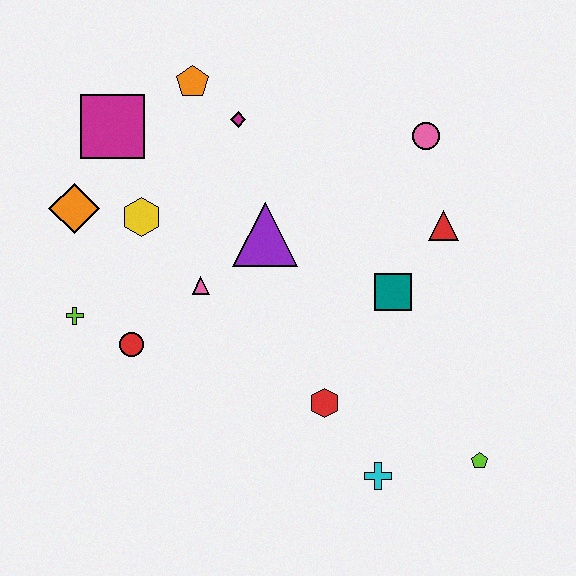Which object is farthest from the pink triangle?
The lime pentagon is farthest from the pink triangle.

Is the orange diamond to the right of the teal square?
No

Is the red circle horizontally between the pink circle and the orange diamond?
Yes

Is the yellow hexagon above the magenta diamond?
No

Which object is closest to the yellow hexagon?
The orange diamond is closest to the yellow hexagon.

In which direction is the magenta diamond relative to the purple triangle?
The magenta diamond is above the purple triangle.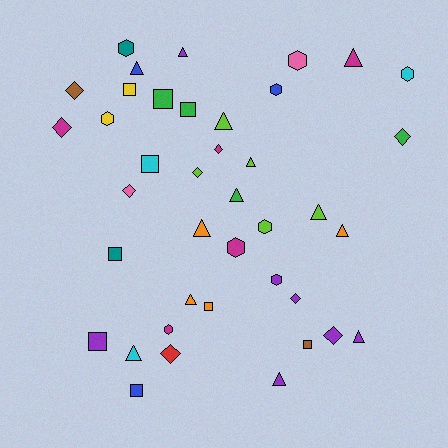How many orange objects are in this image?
There are 4 orange objects.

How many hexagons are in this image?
There are 9 hexagons.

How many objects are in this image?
There are 40 objects.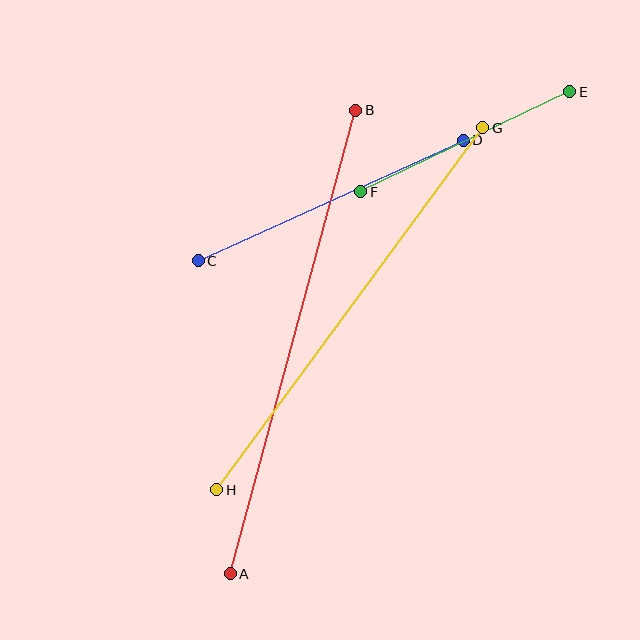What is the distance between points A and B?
The distance is approximately 480 pixels.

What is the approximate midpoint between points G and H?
The midpoint is at approximately (350, 309) pixels.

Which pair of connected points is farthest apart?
Points A and B are farthest apart.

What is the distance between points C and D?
The distance is approximately 291 pixels.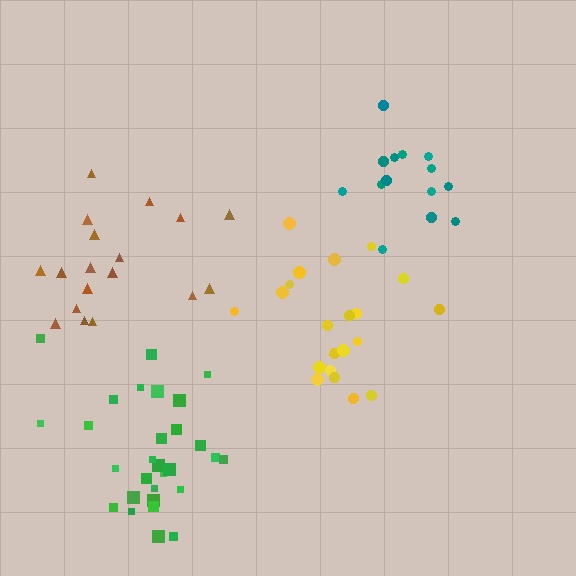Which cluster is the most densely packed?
Yellow.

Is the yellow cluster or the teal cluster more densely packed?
Yellow.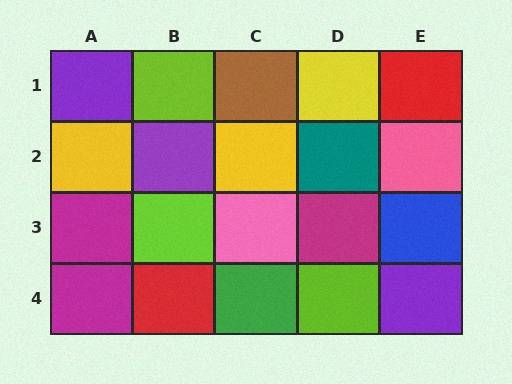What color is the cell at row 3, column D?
Magenta.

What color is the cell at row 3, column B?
Lime.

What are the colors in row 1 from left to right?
Purple, lime, brown, yellow, red.